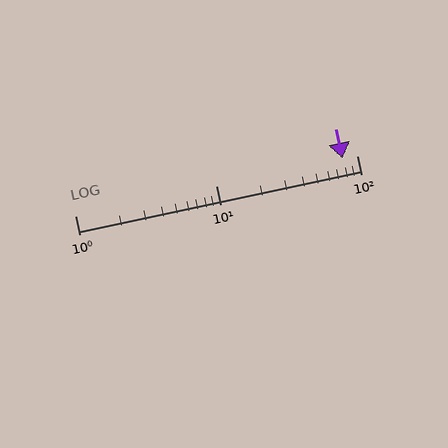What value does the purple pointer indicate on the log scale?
The pointer indicates approximately 79.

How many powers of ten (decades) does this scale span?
The scale spans 2 decades, from 1 to 100.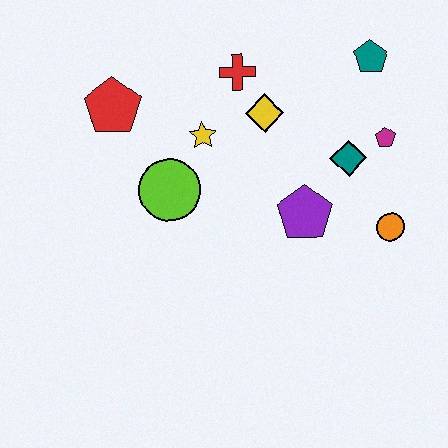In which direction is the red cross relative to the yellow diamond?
The red cross is above the yellow diamond.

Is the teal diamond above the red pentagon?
No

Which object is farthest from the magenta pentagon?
The red pentagon is farthest from the magenta pentagon.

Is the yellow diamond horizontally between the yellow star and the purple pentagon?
Yes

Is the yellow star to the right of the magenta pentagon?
No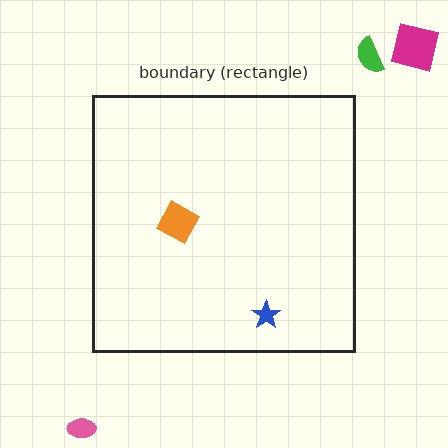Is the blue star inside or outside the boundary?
Inside.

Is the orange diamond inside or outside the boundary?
Inside.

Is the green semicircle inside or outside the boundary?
Outside.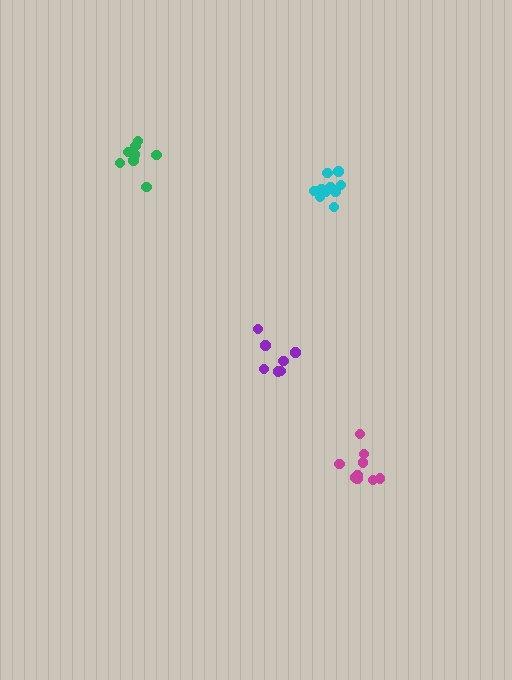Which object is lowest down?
The magenta cluster is bottommost.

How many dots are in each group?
Group 1: 9 dots, Group 2: 10 dots, Group 3: 7 dots, Group 4: 8 dots (34 total).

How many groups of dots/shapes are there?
There are 4 groups.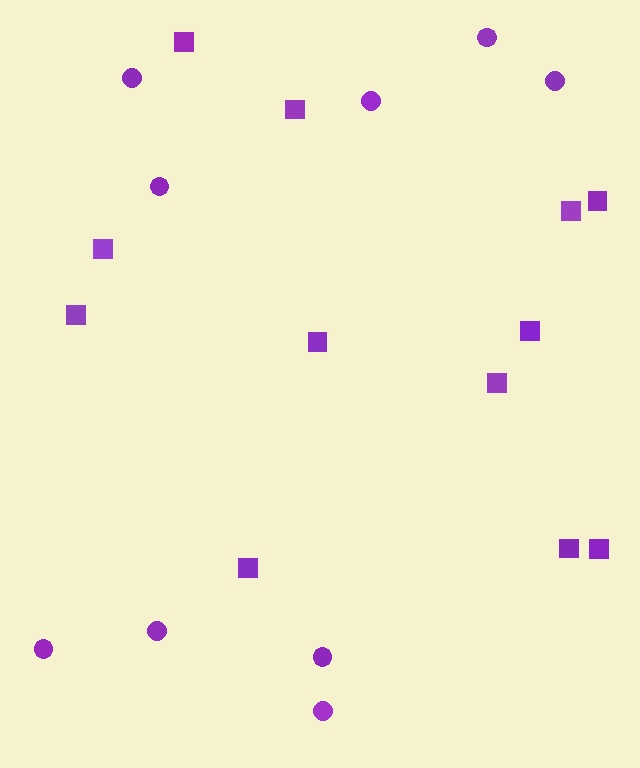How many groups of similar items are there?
There are 2 groups: one group of squares (12) and one group of circles (9).